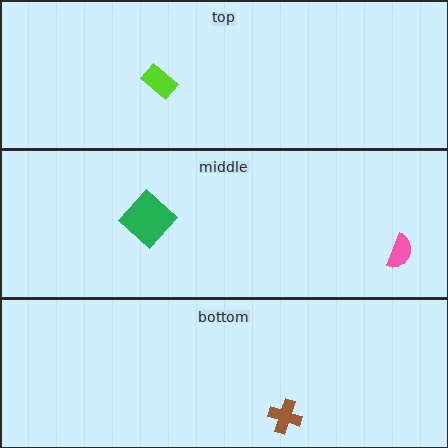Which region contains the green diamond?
The middle region.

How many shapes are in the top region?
1.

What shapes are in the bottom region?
The brown cross.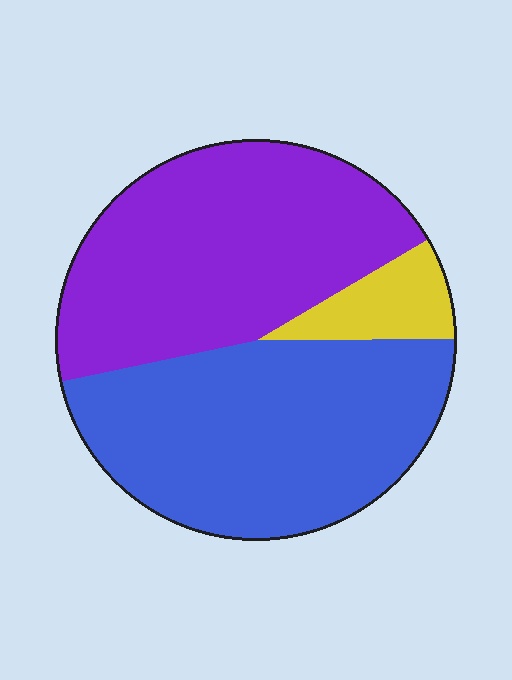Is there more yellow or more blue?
Blue.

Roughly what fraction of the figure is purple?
Purple takes up between a third and a half of the figure.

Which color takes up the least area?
Yellow, at roughly 10%.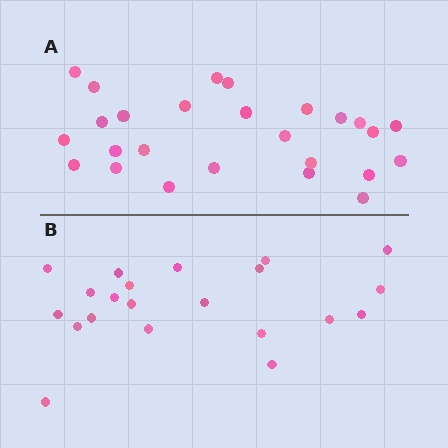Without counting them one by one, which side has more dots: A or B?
Region A (the top region) has more dots.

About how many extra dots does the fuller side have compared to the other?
Region A has about 5 more dots than region B.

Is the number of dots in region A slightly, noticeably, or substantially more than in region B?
Region A has only slightly more — the two regions are fairly close. The ratio is roughly 1.2 to 1.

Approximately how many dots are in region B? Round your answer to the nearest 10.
About 20 dots. (The exact count is 21, which rounds to 20.)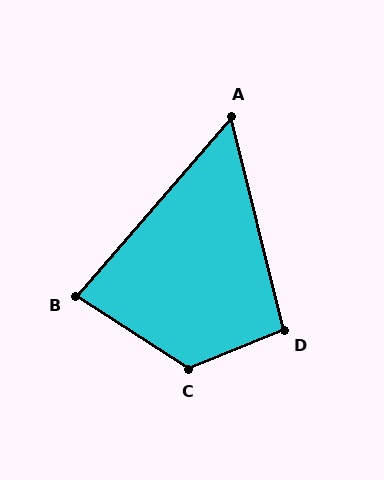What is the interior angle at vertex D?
Approximately 98 degrees (obtuse).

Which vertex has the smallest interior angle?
A, at approximately 55 degrees.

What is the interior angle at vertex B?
Approximately 82 degrees (acute).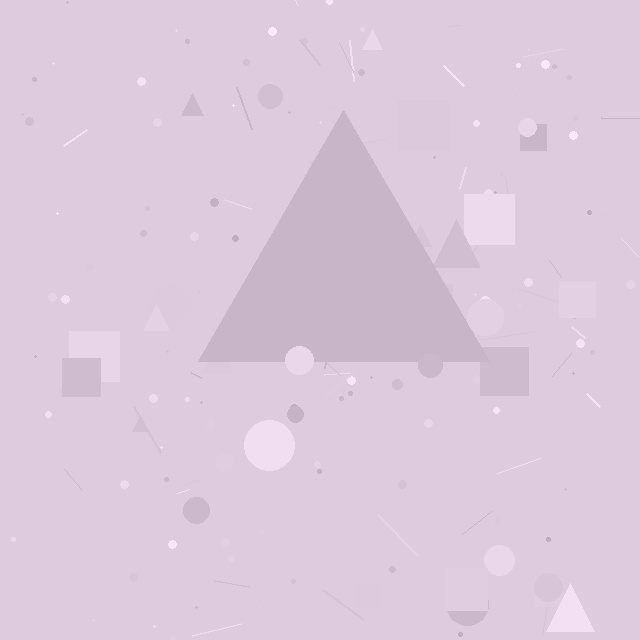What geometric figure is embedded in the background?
A triangle is embedded in the background.